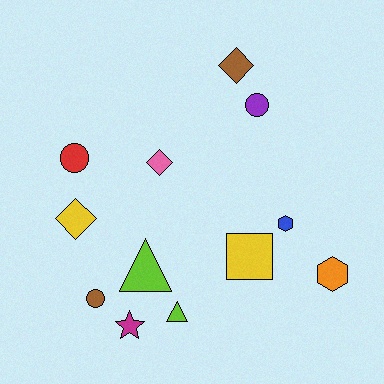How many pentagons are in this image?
There are no pentagons.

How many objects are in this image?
There are 12 objects.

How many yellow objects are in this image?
There are 2 yellow objects.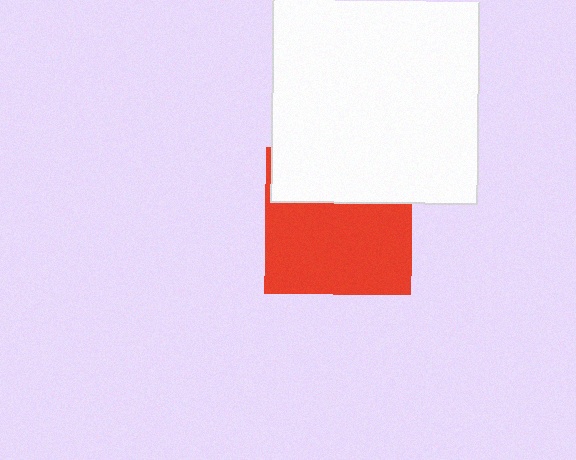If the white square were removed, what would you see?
You would see the complete red square.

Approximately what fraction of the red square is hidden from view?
Roughly 37% of the red square is hidden behind the white square.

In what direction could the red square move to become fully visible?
The red square could move down. That would shift it out from behind the white square entirely.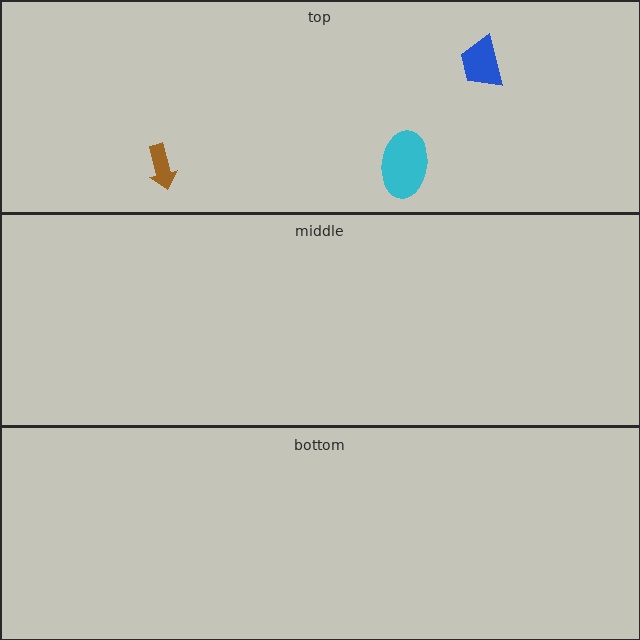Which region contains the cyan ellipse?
The top region.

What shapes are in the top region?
The blue trapezoid, the cyan ellipse, the brown arrow.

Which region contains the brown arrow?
The top region.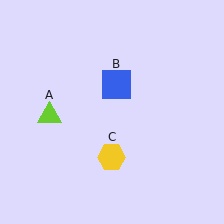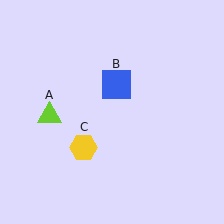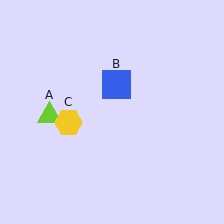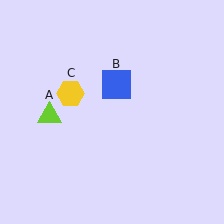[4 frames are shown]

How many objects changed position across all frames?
1 object changed position: yellow hexagon (object C).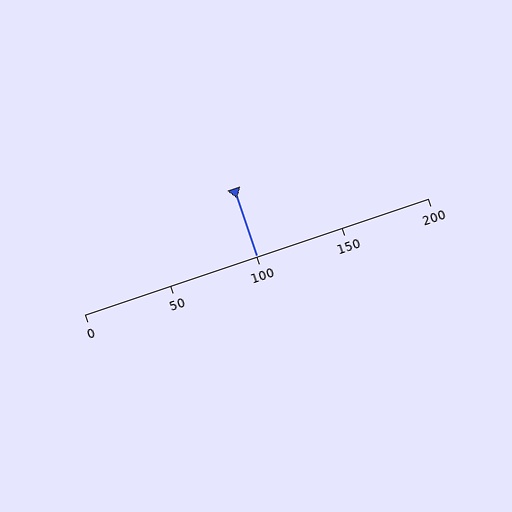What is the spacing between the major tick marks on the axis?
The major ticks are spaced 50 apart.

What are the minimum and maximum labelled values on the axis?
The axis runs from 0 to 200.